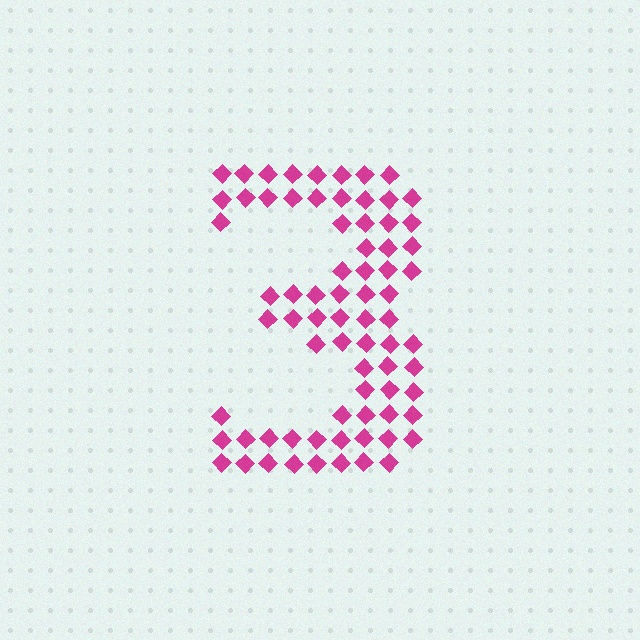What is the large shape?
The large shape is the digit 3.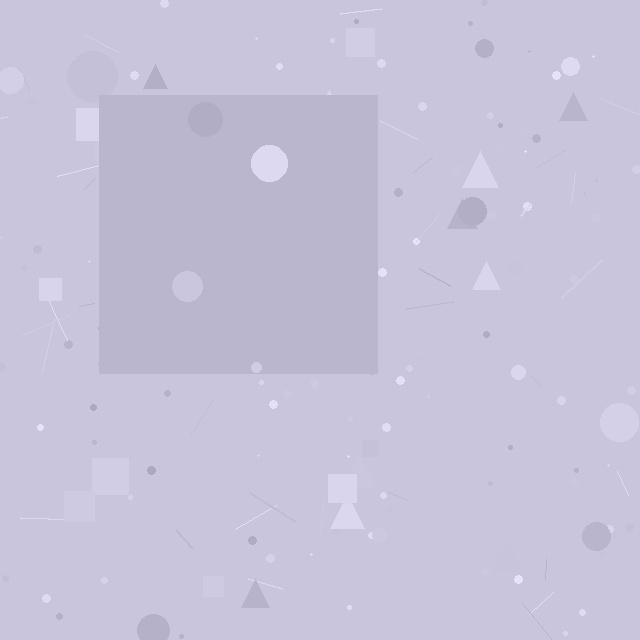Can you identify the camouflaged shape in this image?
The camouflaged shape is a square.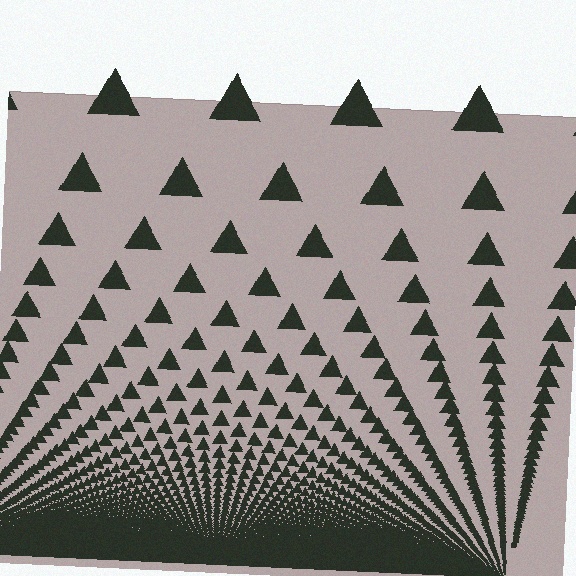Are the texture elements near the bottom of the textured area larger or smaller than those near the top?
Smaller. The gradient is inverted — elements near the bottom are smaller and denser.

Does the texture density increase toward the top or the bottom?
Density increases toward the bottom.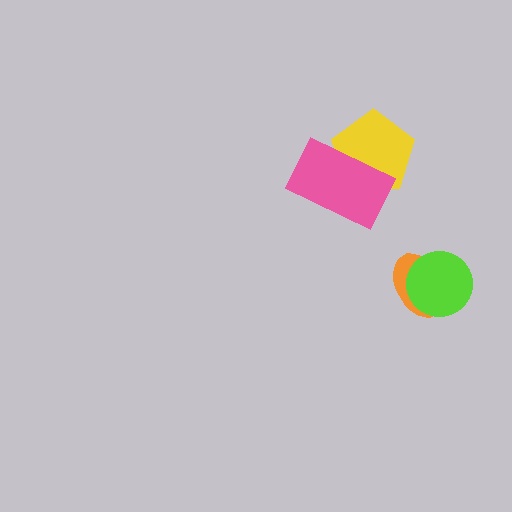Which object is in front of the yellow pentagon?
The pink rectangle is in front of the yellow pentagon.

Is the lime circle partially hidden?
No, no other shape covers it.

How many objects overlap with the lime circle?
1 object overlaps with the lime circle.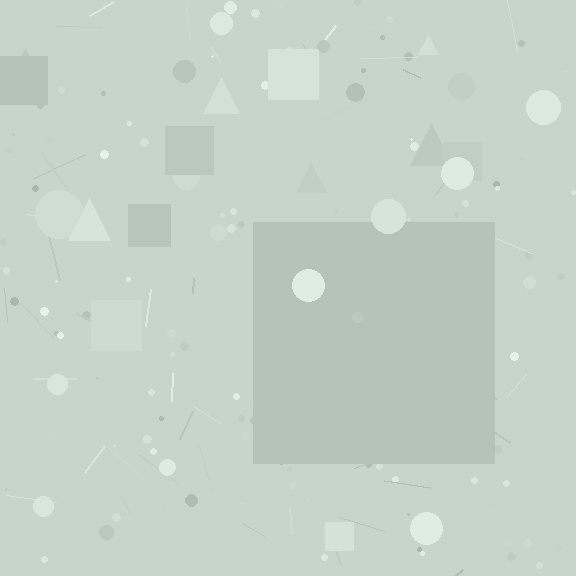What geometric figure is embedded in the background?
A square is embedded in the background.